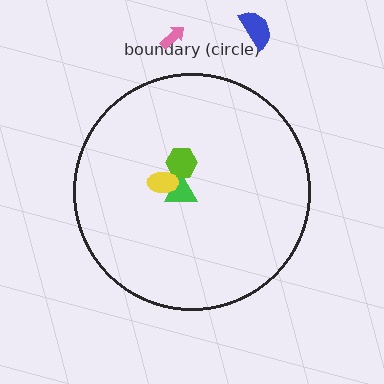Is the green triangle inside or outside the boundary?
Inside.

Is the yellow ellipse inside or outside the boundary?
Inside.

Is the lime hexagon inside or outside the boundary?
Inside.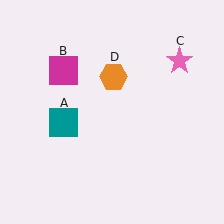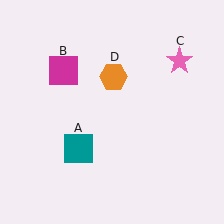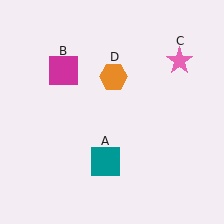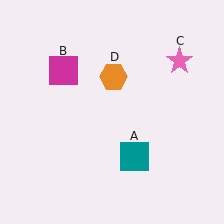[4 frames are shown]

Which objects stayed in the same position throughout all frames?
Magenta square (object B) and pink star (object C) and orange hexagon (object D) remained stationary.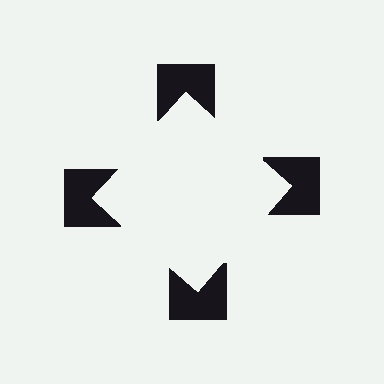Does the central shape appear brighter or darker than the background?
It typically appears slightly brighter than the background, even though no actual brightness change is drawn.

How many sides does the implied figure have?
4 sides.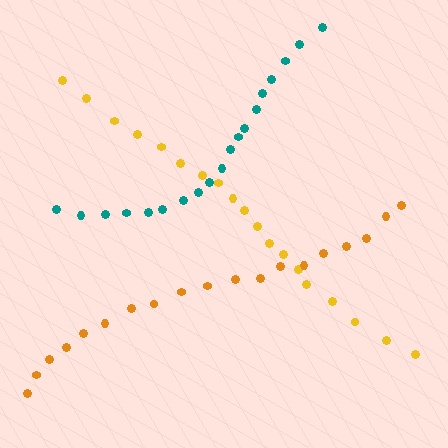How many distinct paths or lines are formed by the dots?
There are 3 distinct paths.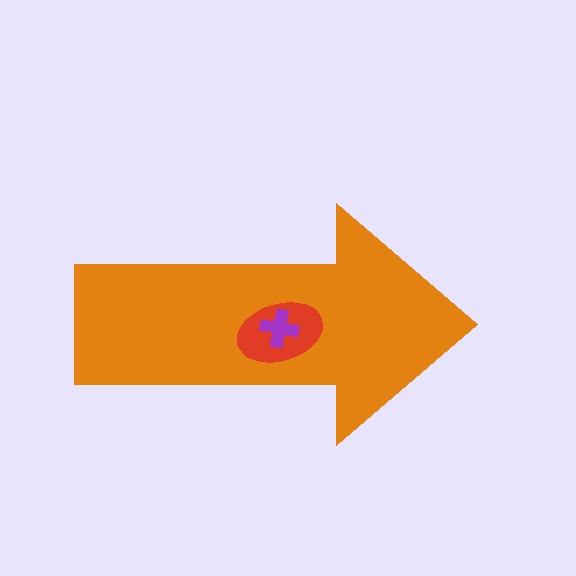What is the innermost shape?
The purple cross.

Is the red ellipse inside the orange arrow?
Yes.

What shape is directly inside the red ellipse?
The purple cross.